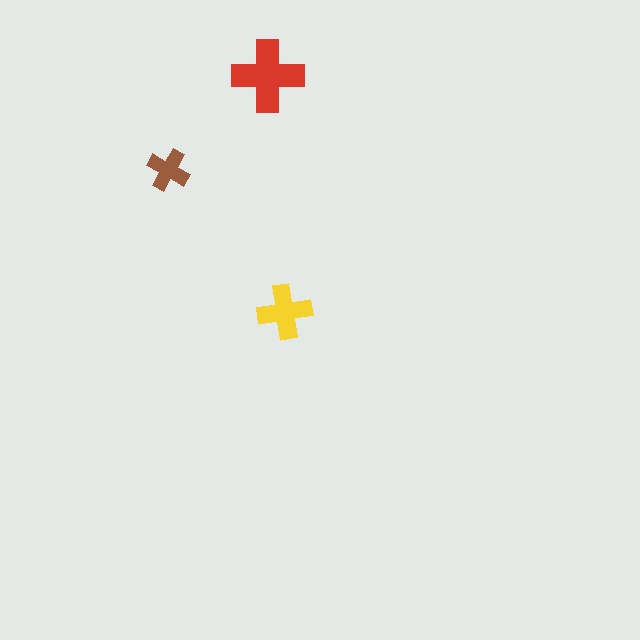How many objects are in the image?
There are 3 objects in the image.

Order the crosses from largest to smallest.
the red one, the yellow one, the brown one.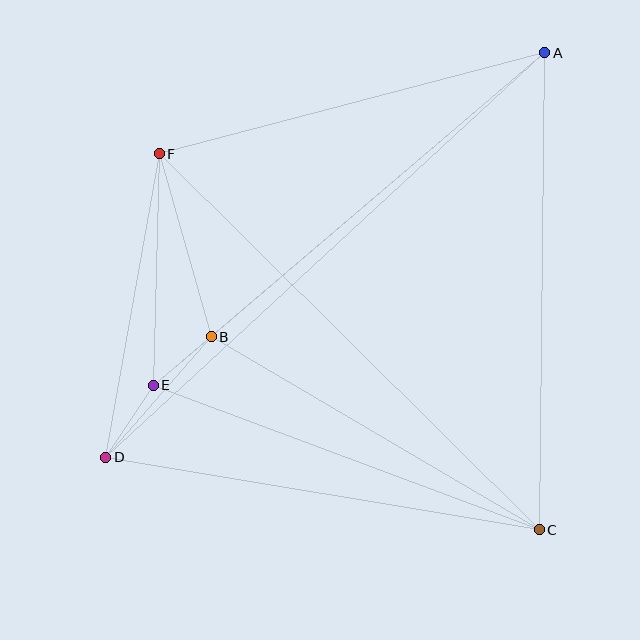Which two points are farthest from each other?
Points A and D are farthest from each other.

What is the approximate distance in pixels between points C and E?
The distance between C and E is approximately 412 pixels.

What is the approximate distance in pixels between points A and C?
The distance between A and C is approximately 477 pixels.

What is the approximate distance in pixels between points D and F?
The distance between D and F is approximately 308 pixels.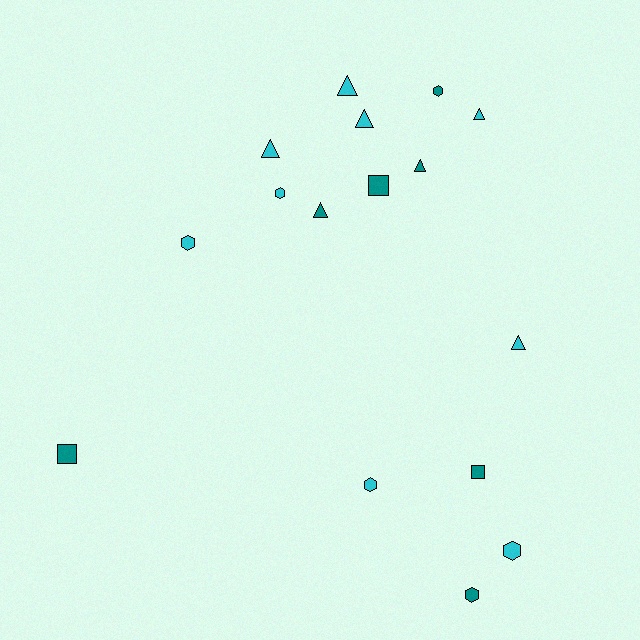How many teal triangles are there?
There are 2 teal triangles.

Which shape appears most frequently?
Triangle, with 7 objects.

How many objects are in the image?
There are 16 objects.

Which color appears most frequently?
Cyan, with 9 objects.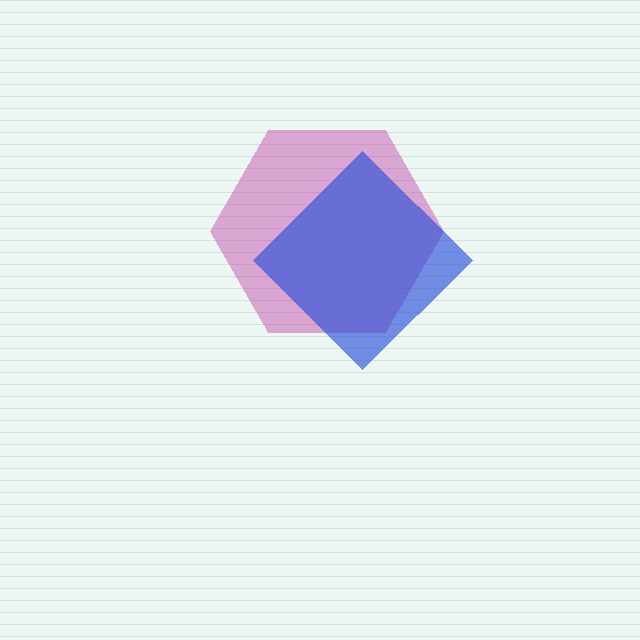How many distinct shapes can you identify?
There are 2 distinct shapes: a magenta hexagon, a blue diamond.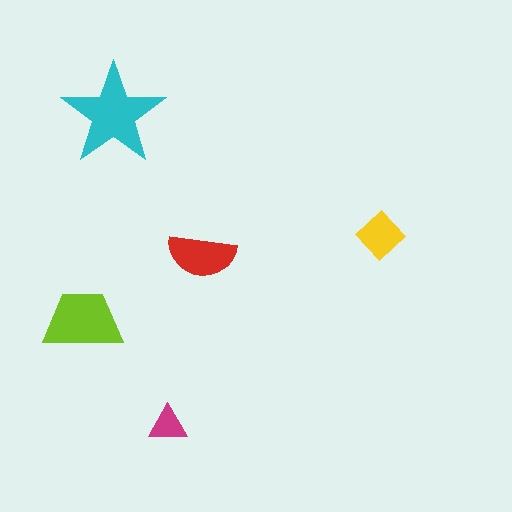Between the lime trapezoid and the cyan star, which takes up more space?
The cyan star.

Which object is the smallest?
The magenta triangle.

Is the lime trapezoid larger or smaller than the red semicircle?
Larger.